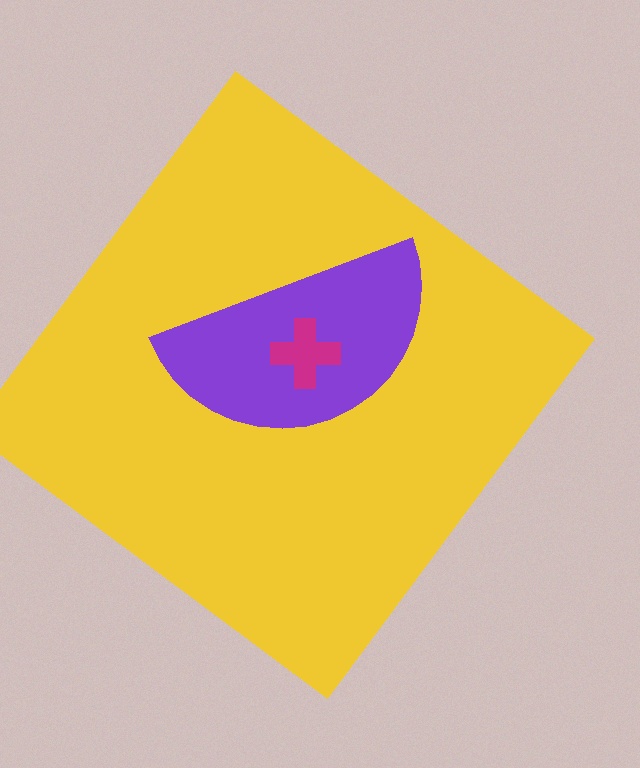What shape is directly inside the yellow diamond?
The purple semicircle.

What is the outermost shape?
The yellow diamond.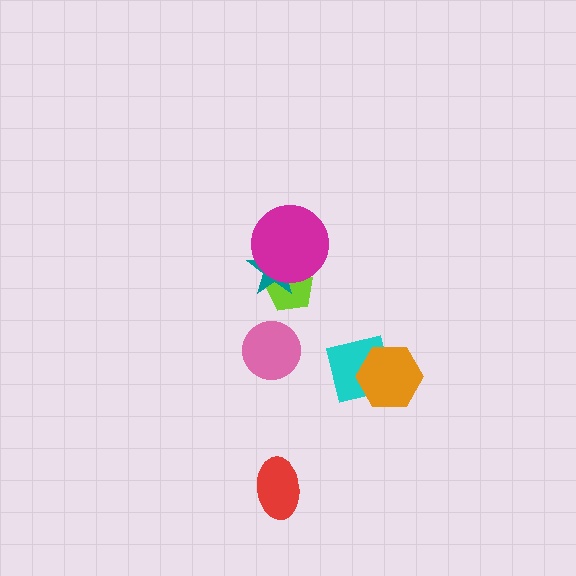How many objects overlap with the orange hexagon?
1 object overlaps with the orange hexagon.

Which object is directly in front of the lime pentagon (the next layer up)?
The teal star is directly in front of the lime pentagon.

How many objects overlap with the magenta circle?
2 objects overlap with the magenta circle.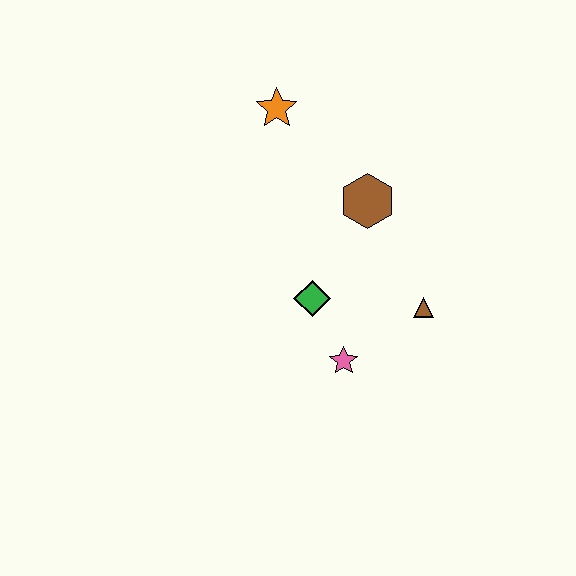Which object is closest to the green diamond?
The pink star is closest to the green diamond.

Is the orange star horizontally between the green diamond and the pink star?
No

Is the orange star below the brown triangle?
No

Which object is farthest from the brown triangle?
The orange star is farthest from the brown triangle.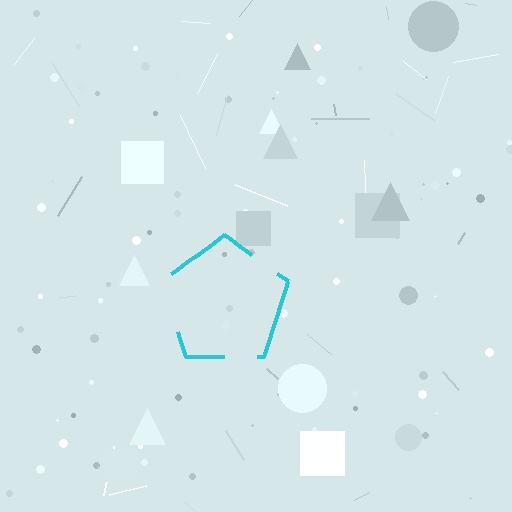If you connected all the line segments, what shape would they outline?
They would outline a pentagon.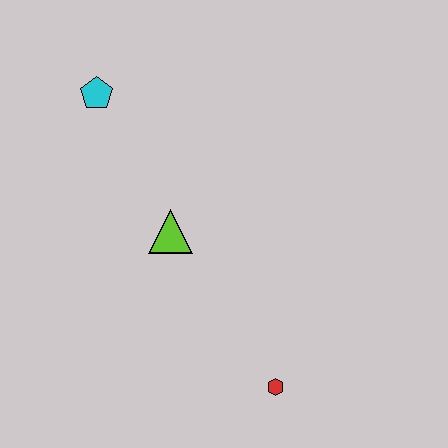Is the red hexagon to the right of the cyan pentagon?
Yes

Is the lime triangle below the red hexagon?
No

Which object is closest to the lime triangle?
The cyan pentagon is closest to the lime triangle.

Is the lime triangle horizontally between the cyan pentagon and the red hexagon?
Yes